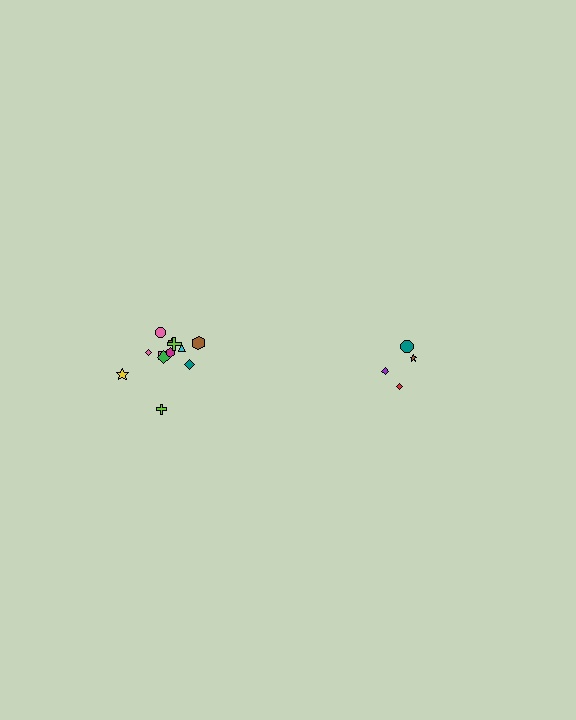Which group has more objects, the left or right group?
The left group.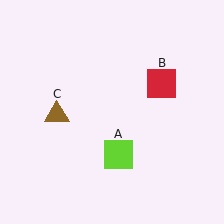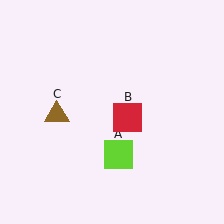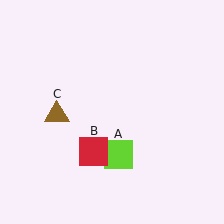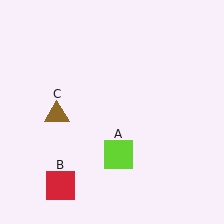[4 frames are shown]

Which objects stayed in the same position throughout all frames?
Lime square (object A) and brown triangle (object C) remained stationary.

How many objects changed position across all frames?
1 object changed position: red square (object B).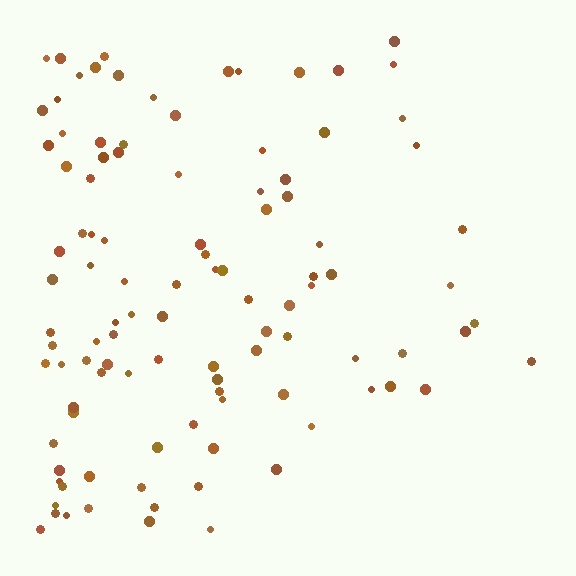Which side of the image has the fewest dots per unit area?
The right.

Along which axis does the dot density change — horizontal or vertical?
Horizontal.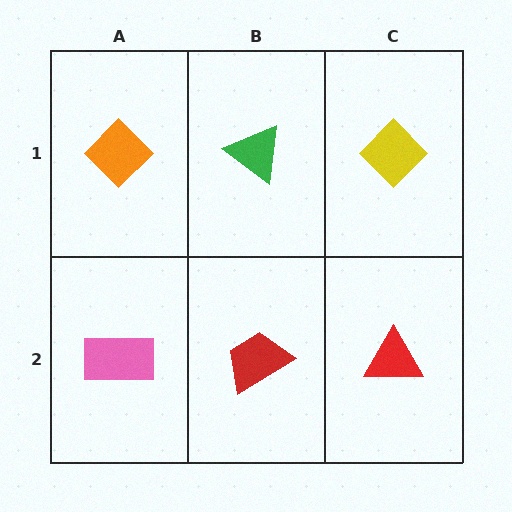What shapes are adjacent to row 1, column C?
A red triangle (row 2, column C), a green triangle (row 1, column B).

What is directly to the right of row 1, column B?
A yellow diamond.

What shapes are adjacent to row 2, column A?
An orange diamond (row 1, column A), a red trapezoid (row 2, column B).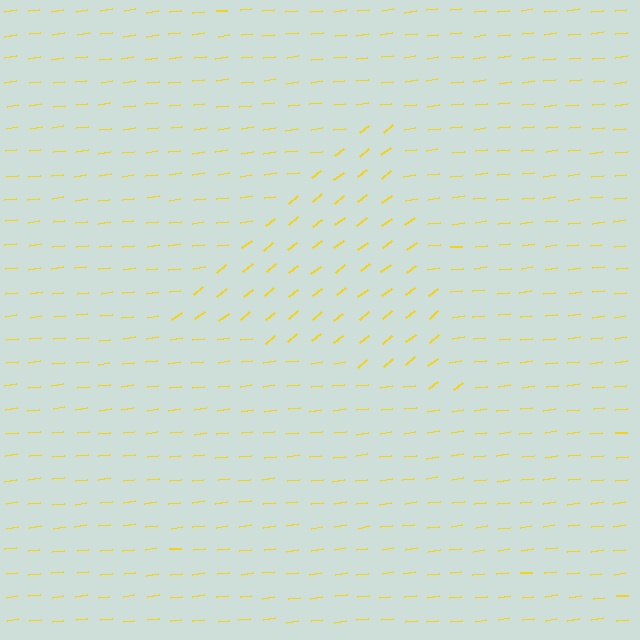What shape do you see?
I see a triangle.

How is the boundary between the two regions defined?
The boundary is defined purely by a change in line orientation (approximately 32 degrees difference). All lines are the same color and thickness.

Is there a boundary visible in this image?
Yes, there is a texture boundary formed by a change in line orientation.